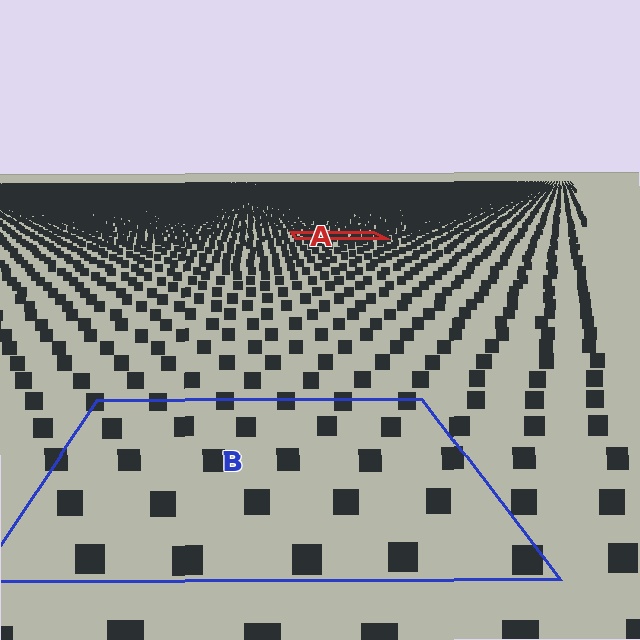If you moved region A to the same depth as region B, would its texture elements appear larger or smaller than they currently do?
They would appear larger. At a closer depth, the same texture elements are projected at a bigger on-screen size.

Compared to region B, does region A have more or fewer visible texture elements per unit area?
Region A has more texture elements per unit area — they are packed more densely because it is farther away.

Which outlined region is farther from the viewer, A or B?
Region A is farther from the viewer — the texture elements inside it appear smaller and more densely packed.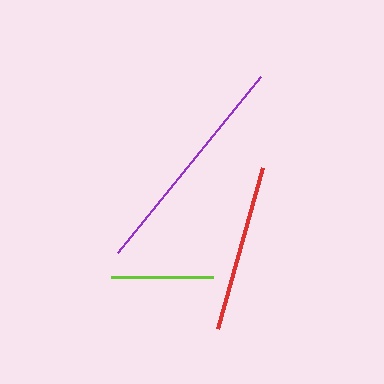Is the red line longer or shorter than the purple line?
The purple line is longer than the red line.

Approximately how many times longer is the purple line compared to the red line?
The purple line is approximately 1.3 times the length of the red line.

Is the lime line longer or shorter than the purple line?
The purple line is longer than the lime line.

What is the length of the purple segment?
The purple segment is approximately 226 pixels long.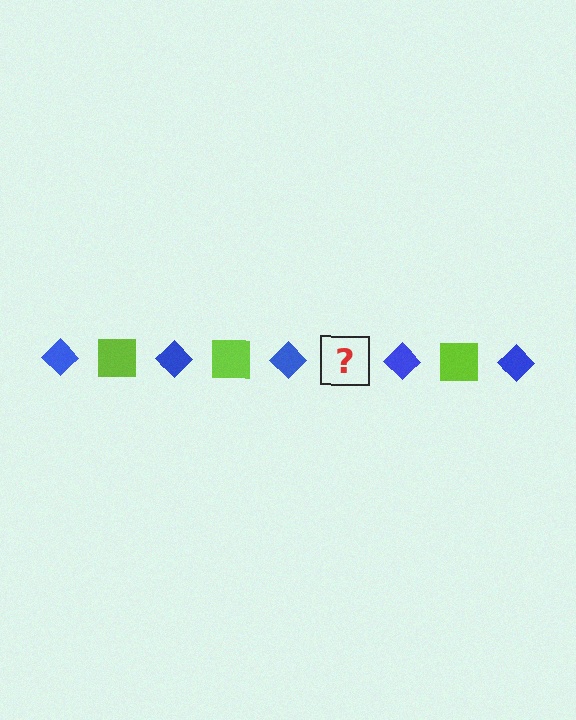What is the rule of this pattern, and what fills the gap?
The rule is that the pattern alternates between blue diamond and lime square. The gap should be filled with a lime square.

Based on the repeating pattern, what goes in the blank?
The blank should be a lime square.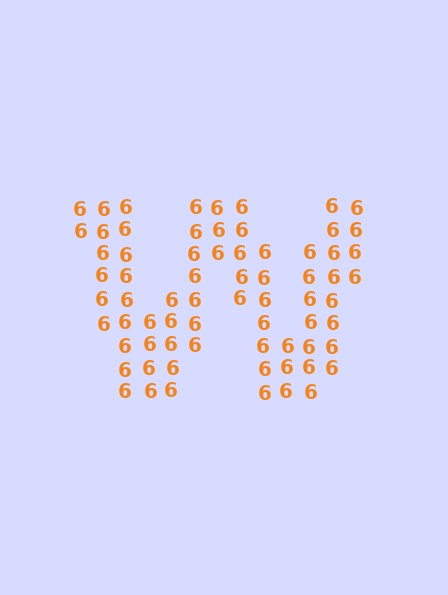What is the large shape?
The large shape is the letter W.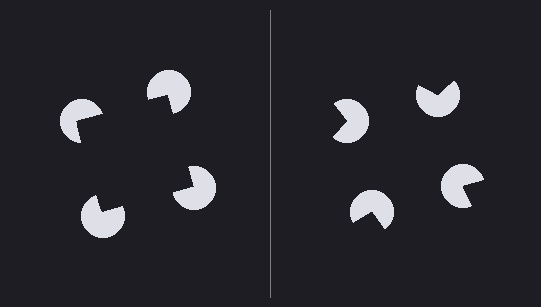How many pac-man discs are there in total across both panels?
8 — 4 on each side.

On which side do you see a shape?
An illusory square appears on the left side. On the right side the wedge cuts are rotated, so no coherent shape forms.